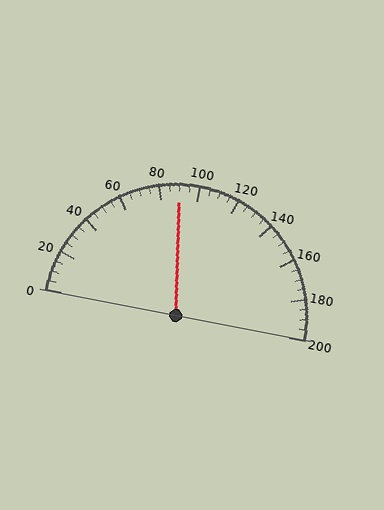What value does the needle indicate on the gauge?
The needle indicates approximately 90.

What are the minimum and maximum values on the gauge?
The gauge ranges from 0 to 200.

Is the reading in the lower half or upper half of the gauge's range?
The reading is in the lower half of the range (0 to 200).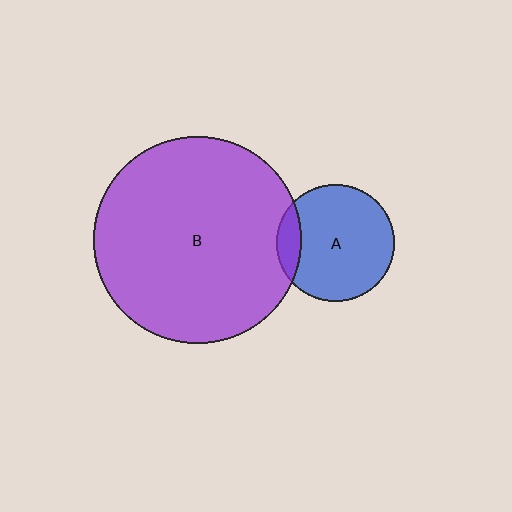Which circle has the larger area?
Circle B (purple).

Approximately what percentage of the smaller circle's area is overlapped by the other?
Approximately 10%.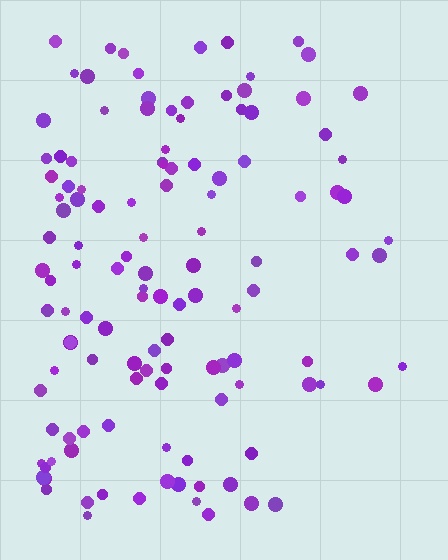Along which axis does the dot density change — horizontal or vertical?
Horizontal.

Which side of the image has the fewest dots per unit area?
The right.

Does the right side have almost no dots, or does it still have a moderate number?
Still a moderate number, just noticeably fewer than the left.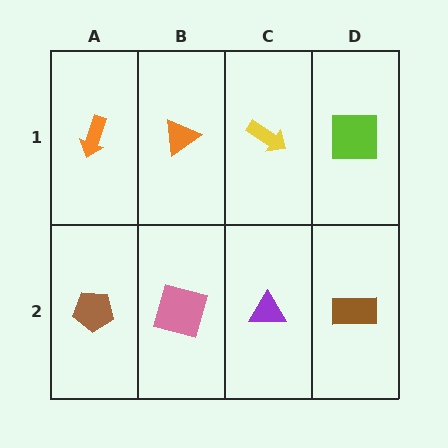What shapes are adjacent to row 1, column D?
A brown rectangle (row 2, column D), a yellow arrow (row 1, column C).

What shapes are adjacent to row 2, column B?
An orange triangle (row 1, column B), a brown pentagon (row 2, column A), a purple triangle (row 2, column C).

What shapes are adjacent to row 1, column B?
A pink square (row 2, column B), an orange arrow (row 1, column A), a yellow arrow (row 1, column C).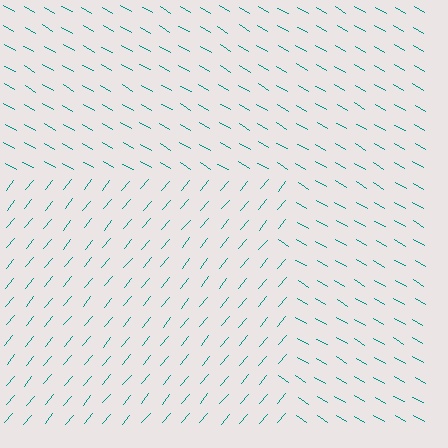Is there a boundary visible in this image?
Yes, there is a texture boundary formed by a change in line orientation.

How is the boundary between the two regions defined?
The boundary is defined purely by a change in line orientation (approximately 81 degrees difference). All lines are the same color and thickness.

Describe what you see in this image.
The image is filled with small teal line segments. A rectangle region in the image has lines oriented differently from the surrounding lines, creating a visible texture boundary.